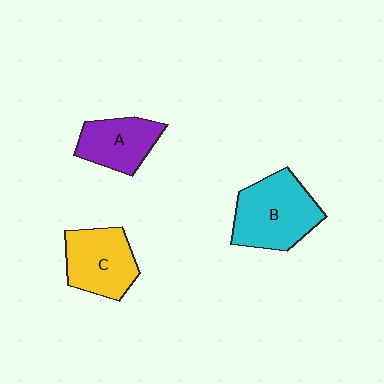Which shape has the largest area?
Shape B (cyan).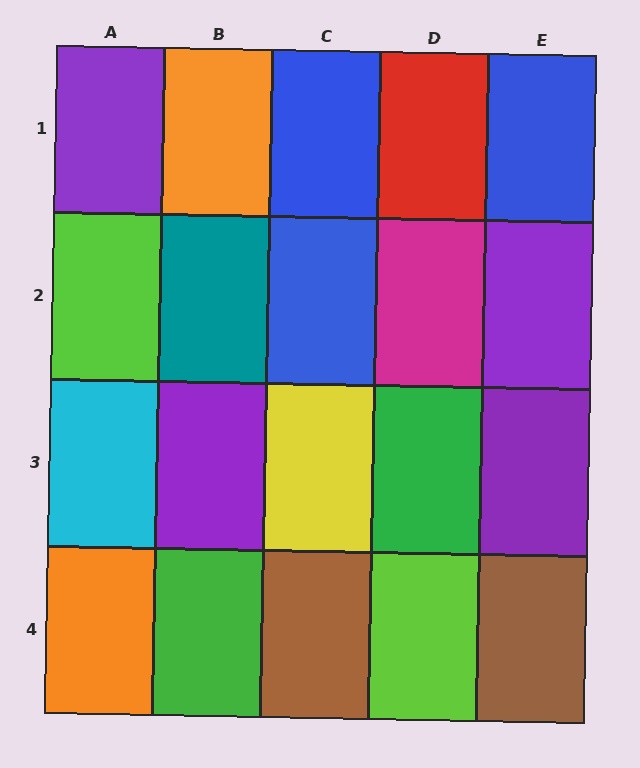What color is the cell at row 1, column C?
Blue.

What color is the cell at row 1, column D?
Red.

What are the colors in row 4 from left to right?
Orange, green, brown, lime, brown.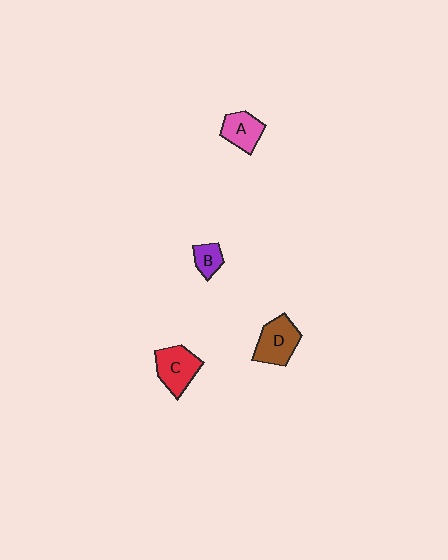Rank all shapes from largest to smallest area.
From largest to smallest: D (brown), C (red), A (pink), B (purple).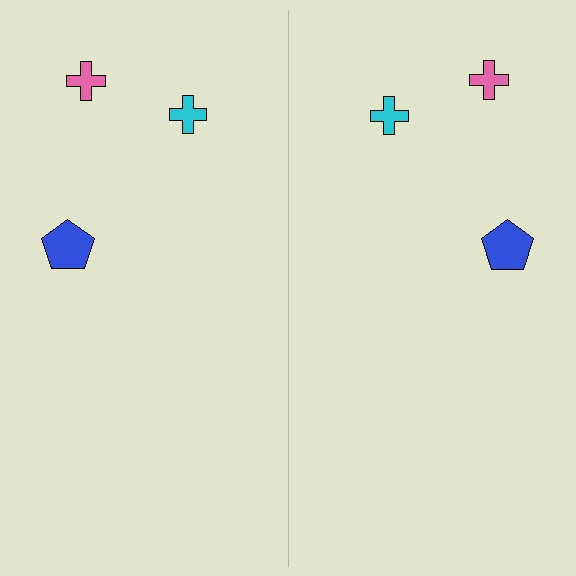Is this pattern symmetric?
Yes, this pattern has bilateral (reflection) symmetry.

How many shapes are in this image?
There are 6 shapes in this image.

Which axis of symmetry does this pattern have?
The pattern has a vertical axis of symmetry running through the center of the image.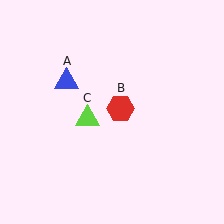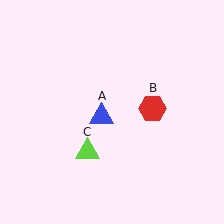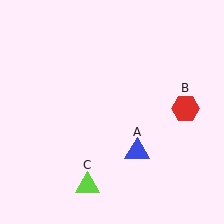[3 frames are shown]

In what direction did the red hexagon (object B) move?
The red hexagon (object B) moved right.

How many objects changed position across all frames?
3 objects changed position: blue triangle (object A), red hexagon (object B), lime triangle (object C).